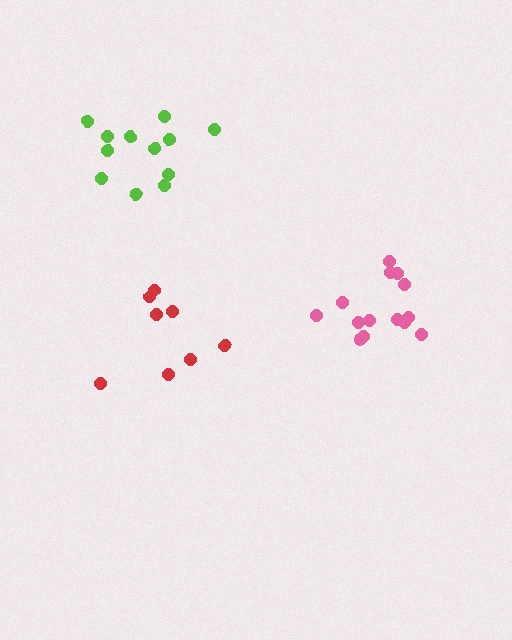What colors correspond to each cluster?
The clusters are colored: red, lime, pink.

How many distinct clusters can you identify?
There are 3 distinct clusters.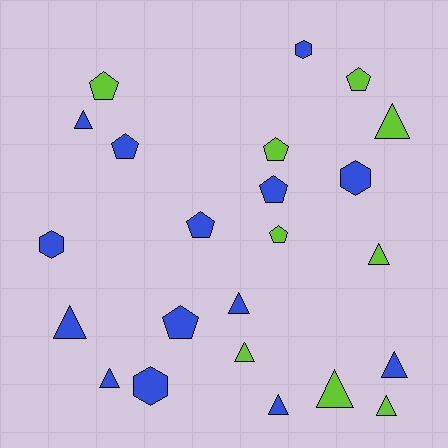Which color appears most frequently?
Blue, with 14 objects.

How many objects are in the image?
There are 23 objects.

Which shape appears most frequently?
Triangle, with 11 objects.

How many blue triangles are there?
There are 6 blue triangles.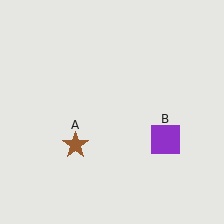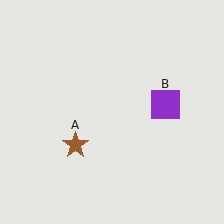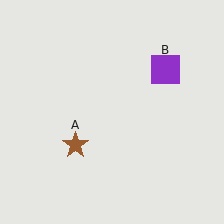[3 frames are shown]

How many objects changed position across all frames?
1 object changed position: purple square (object B).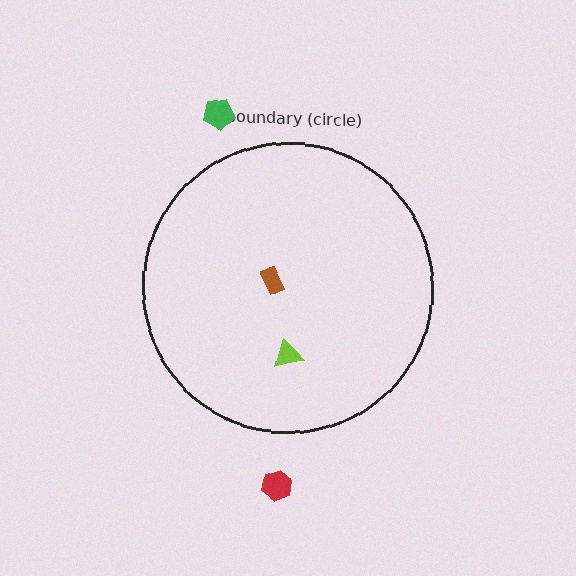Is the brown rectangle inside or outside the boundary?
Inside.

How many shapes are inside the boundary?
2 inside, 2 outside.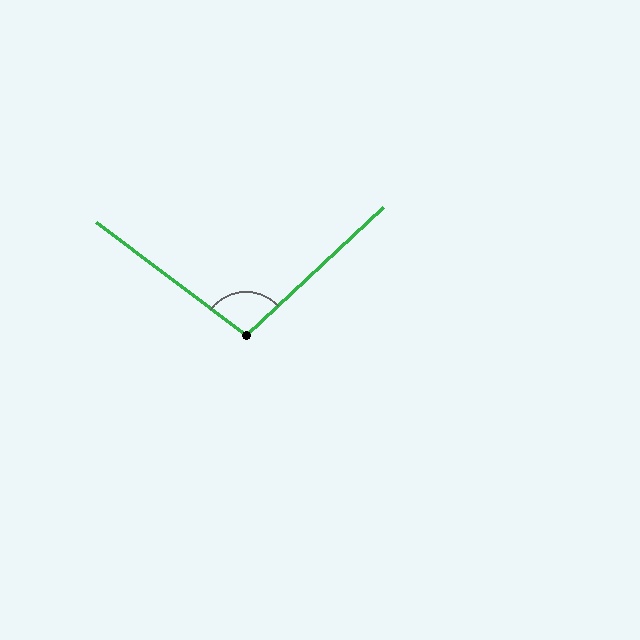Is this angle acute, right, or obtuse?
It is obtuse.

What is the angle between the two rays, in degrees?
Approximately 100 degrees.